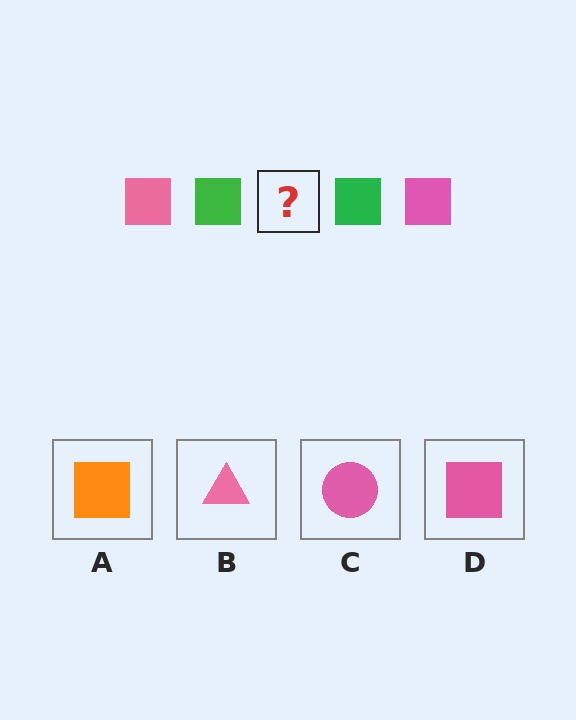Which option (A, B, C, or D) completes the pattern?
D.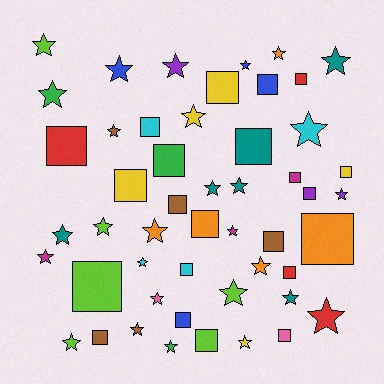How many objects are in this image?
There are 50 objects.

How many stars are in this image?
There are 28 stars.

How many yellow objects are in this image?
There are 5 yellow objects.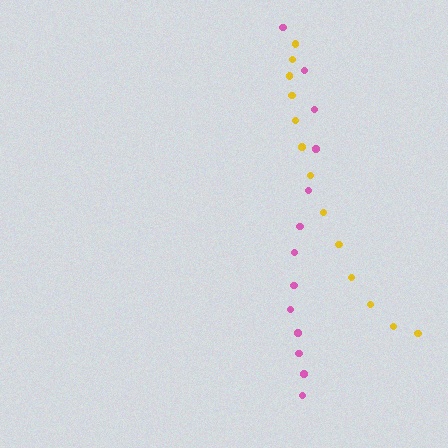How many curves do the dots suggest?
There are 2 distinct paths.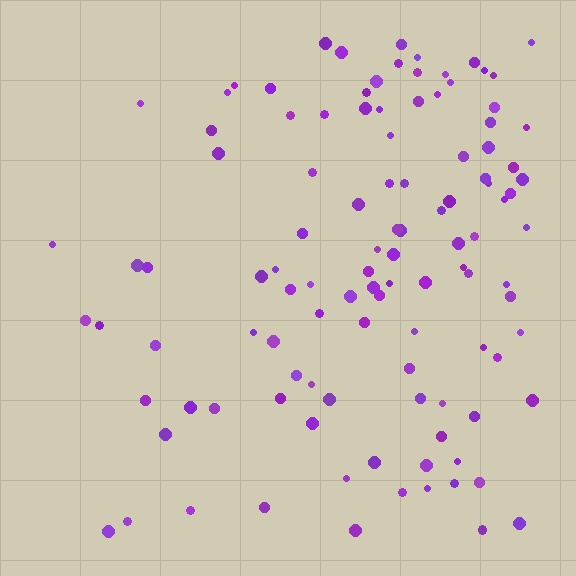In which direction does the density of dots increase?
From left to right, with the right side densest.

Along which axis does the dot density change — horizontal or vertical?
Horizontal.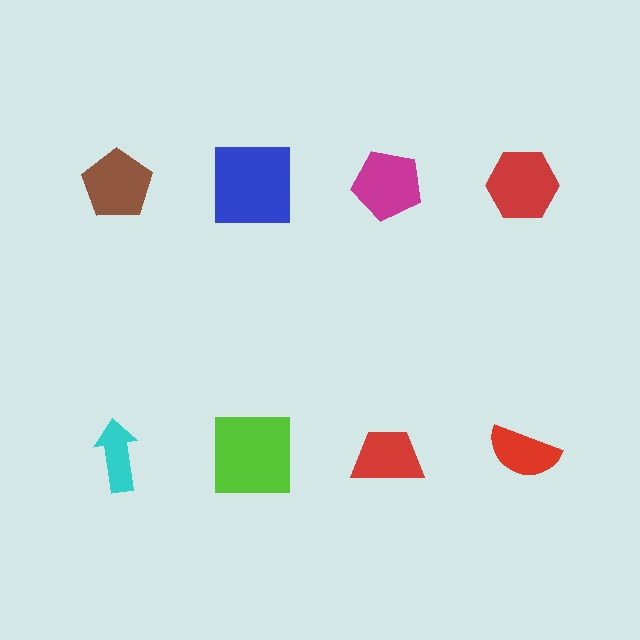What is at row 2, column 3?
A red trapezoid.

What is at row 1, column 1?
A brown pentagon.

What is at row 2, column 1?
A cyan arrow.